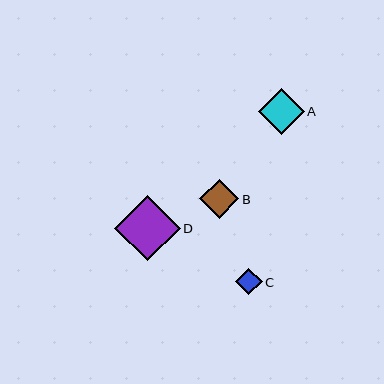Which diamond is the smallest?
Diamond C is the smallest with a size of approximately 27 pixels.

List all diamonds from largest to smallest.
From largest to smallest: D, A, B, C.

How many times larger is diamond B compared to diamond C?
Diamond B is approximately 1.4 times the size of diamond C.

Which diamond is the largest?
Diamond D is the largest with a size of approximately 66 pixels.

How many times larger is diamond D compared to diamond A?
Diamond D is approximately 1.4 times the size of diamond A.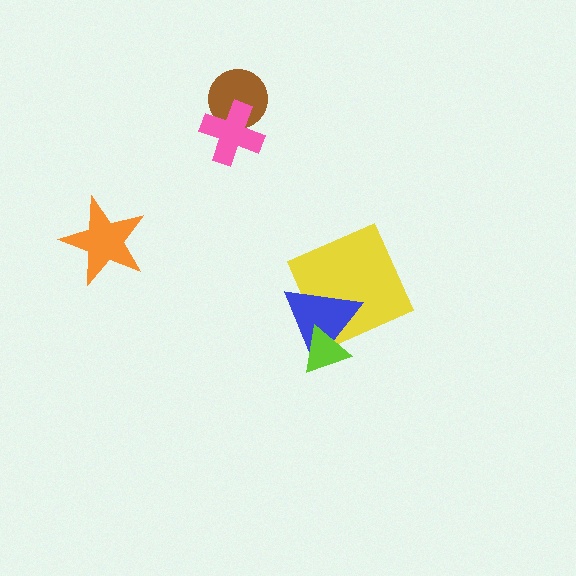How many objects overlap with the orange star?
0 objects overlap with the orange star.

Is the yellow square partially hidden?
Yes, it is partially covered by another shape.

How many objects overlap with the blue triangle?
2 objects overlap with the blue triangle.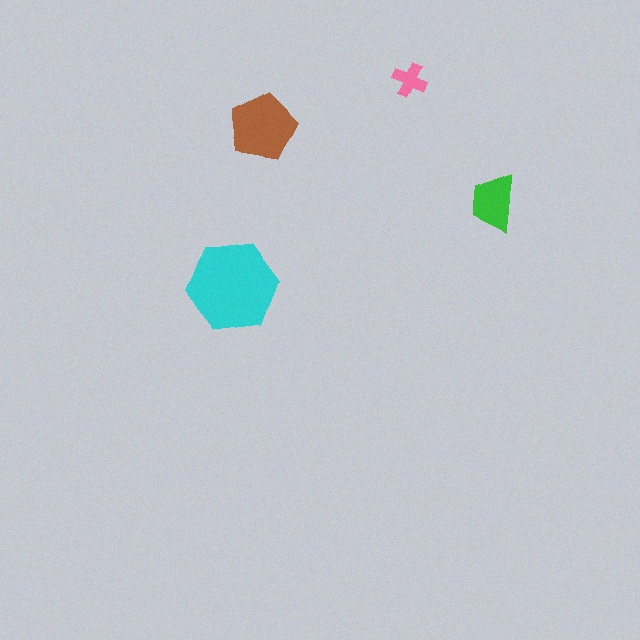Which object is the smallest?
The pink cross.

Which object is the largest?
The cyan hexagon.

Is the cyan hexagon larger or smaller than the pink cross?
Larger.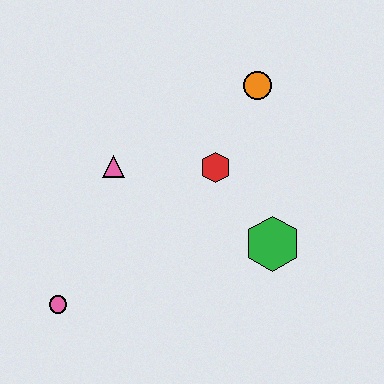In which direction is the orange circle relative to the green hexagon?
The orange circle is above the green hexagon.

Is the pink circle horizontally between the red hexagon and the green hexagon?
No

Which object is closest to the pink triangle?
The red hexagon is closest to the pink triangle.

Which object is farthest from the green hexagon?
The pink circle is farthest from the green hexagon.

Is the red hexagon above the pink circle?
Yes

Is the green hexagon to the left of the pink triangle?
No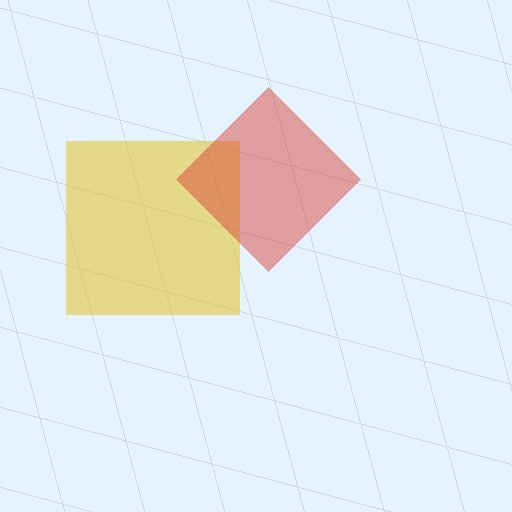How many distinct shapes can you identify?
There are 2 distinct shapes: a yellow square, a red diamond.